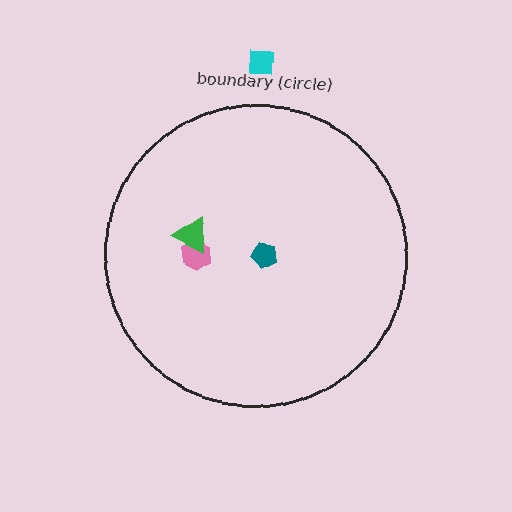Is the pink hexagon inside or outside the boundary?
Inside.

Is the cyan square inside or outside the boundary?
Outside.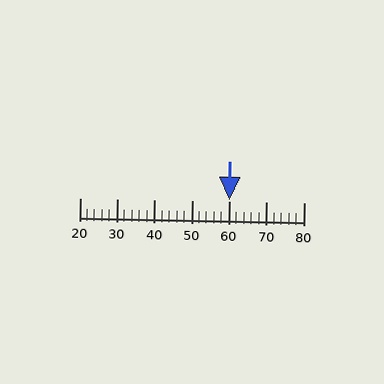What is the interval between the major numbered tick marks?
The major tick marks are spaced 10 units apart.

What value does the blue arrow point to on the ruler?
The blue arrow points to approximately 60.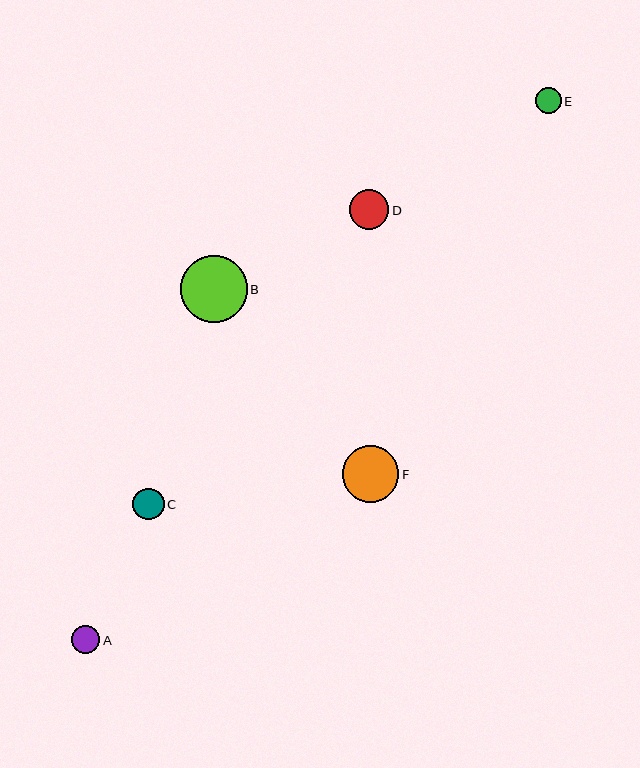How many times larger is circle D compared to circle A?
Circle D is approximately 1.4 times the size of circle A.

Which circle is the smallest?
Circle E is the smallest with a size of approximately 26 pixels.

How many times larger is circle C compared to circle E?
Circle C is approximately 1.2 times the size of circle E.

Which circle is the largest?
Circle B is the largest with a size of approximately 67 pixels.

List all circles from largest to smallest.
From largest to smallest: B, F, D, C, A, E.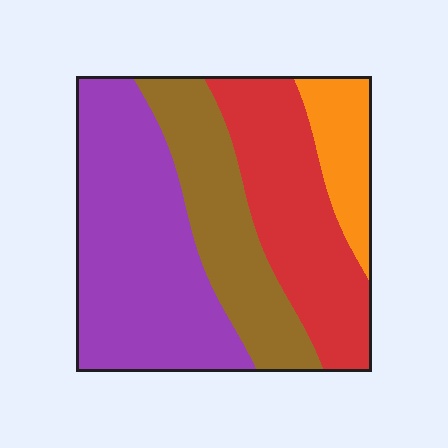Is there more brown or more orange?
Brown.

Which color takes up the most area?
Purple, at roughly 40%.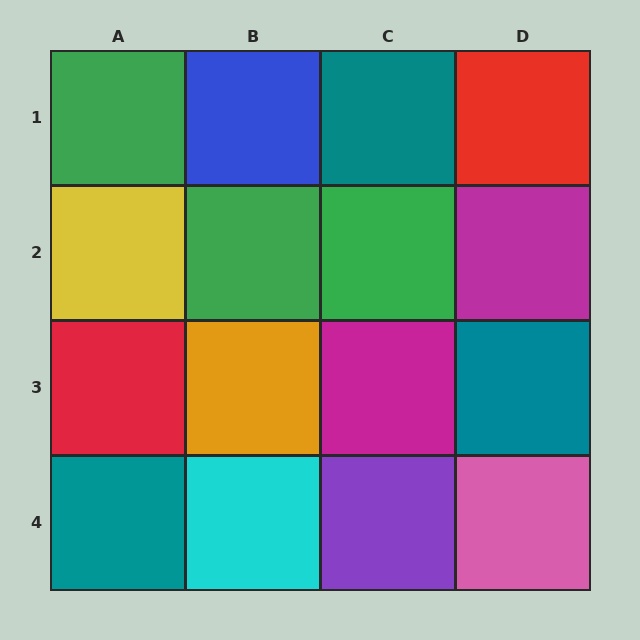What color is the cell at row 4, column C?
Purple.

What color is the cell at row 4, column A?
Teal.